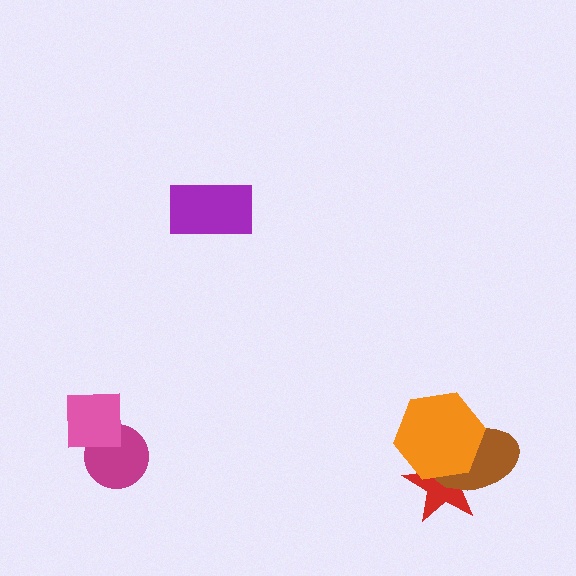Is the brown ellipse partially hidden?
Yes, it is partially covered by another shape.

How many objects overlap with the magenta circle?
1 object overlaps with the magenta circle.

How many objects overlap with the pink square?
1 object overlaps with the pink square.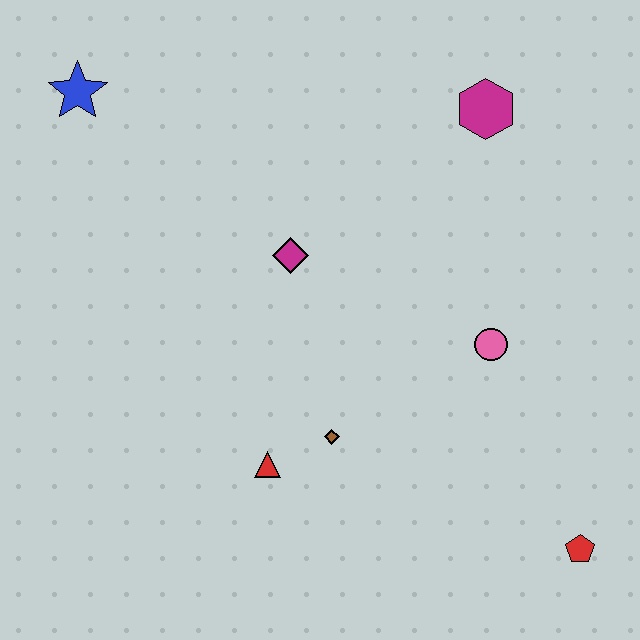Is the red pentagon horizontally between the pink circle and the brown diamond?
No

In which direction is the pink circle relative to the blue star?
The pink circle is to the right of the blue star.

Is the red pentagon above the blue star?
No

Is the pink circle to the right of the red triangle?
Yes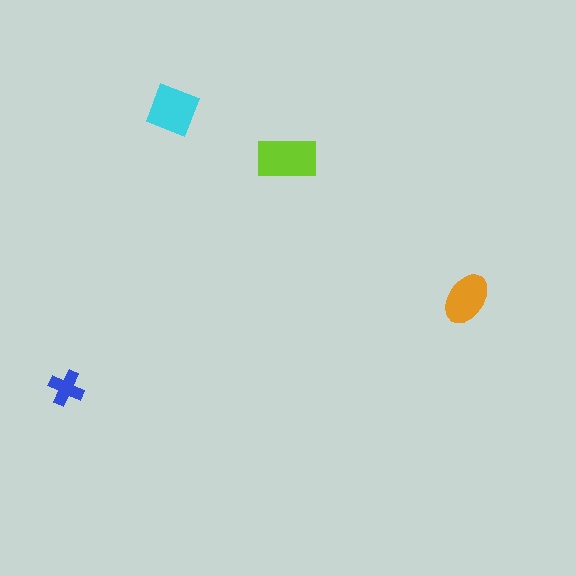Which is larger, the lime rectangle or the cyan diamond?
The lime rectangle.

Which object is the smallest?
The blue cross.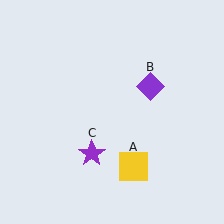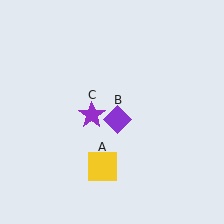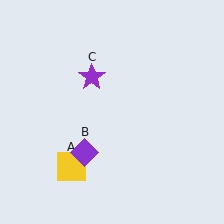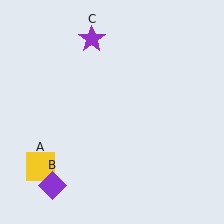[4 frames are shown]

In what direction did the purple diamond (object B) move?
The purple diamond (object B) moved down and to the left.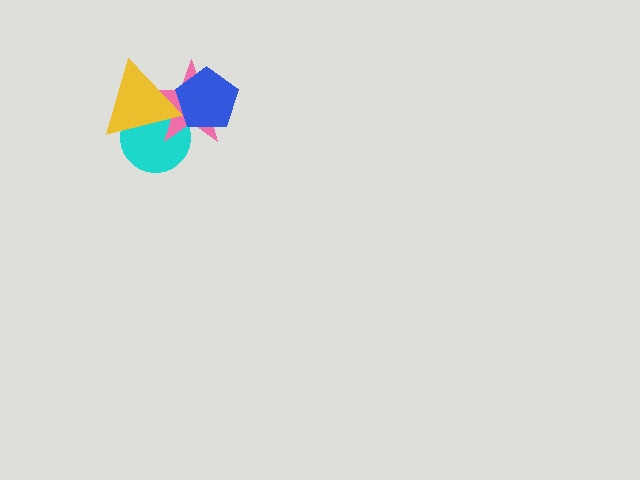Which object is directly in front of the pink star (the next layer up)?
The yellow triangle is directly in front of the pink star.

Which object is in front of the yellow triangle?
The blue pentagon is in front of the yellow triangle.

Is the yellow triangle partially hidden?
Yes, it is partially covered by another shape.